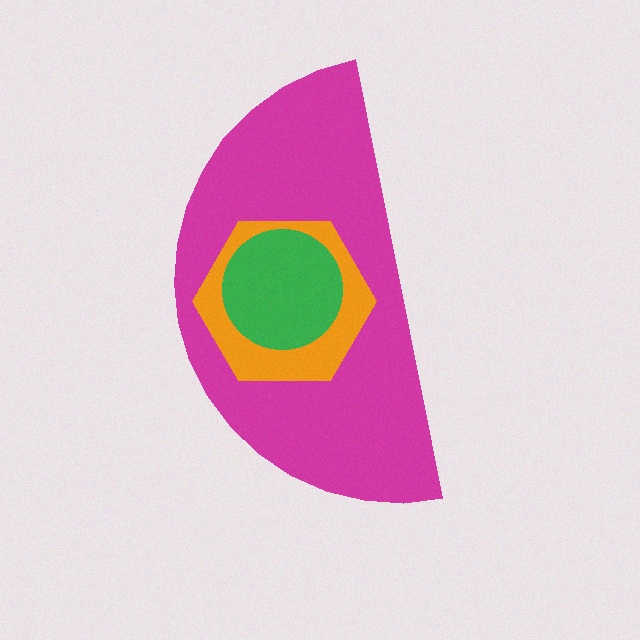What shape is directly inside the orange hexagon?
The green circle.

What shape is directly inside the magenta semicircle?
The orange hexagon.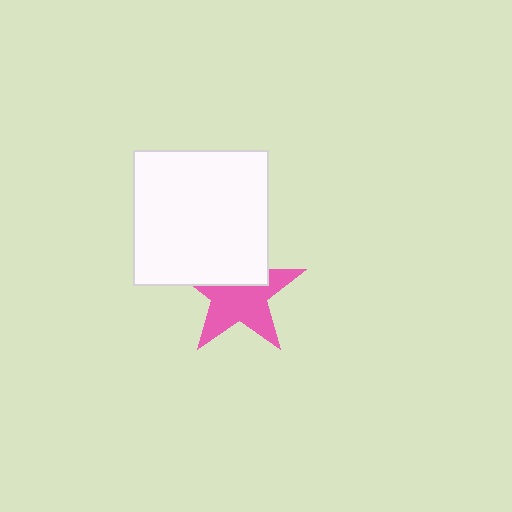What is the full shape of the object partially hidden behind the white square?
The partially hidden object is a pink star.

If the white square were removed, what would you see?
You would see the complete pink star.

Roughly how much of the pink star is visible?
About half of it is visible (roughly 62%).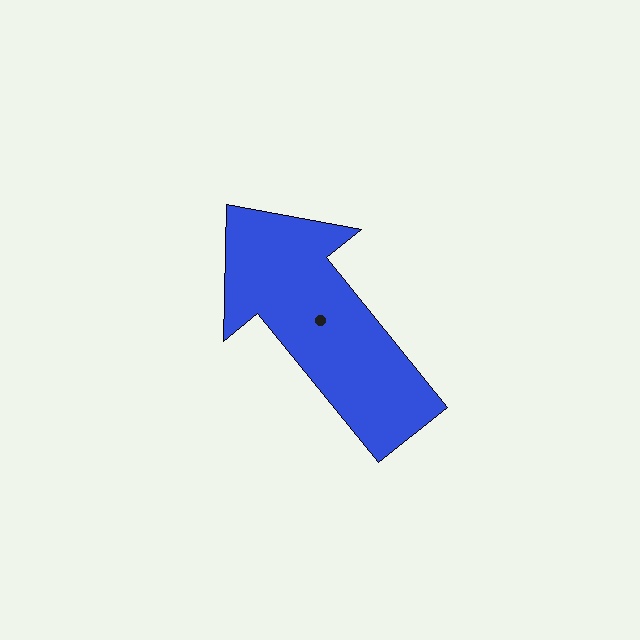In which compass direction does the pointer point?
Northwest.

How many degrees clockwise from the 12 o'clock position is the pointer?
Approximately 321 degrees.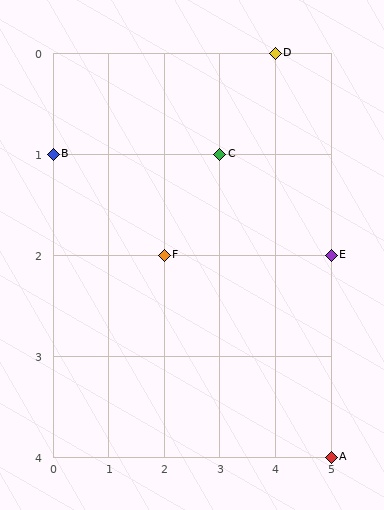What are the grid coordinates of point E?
Point E is at grid coordinates (5, 2).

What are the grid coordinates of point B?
Point B is at grid coordinates (0, 1).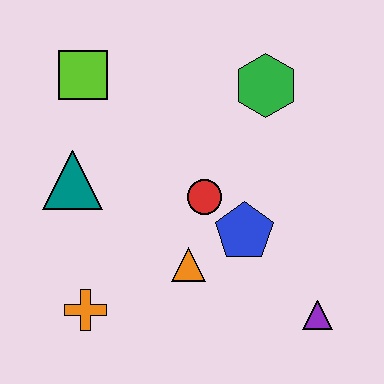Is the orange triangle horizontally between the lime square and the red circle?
Yes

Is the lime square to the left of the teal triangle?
No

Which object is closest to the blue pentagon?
The red circle is closest to the blue pentagon.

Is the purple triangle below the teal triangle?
Yes